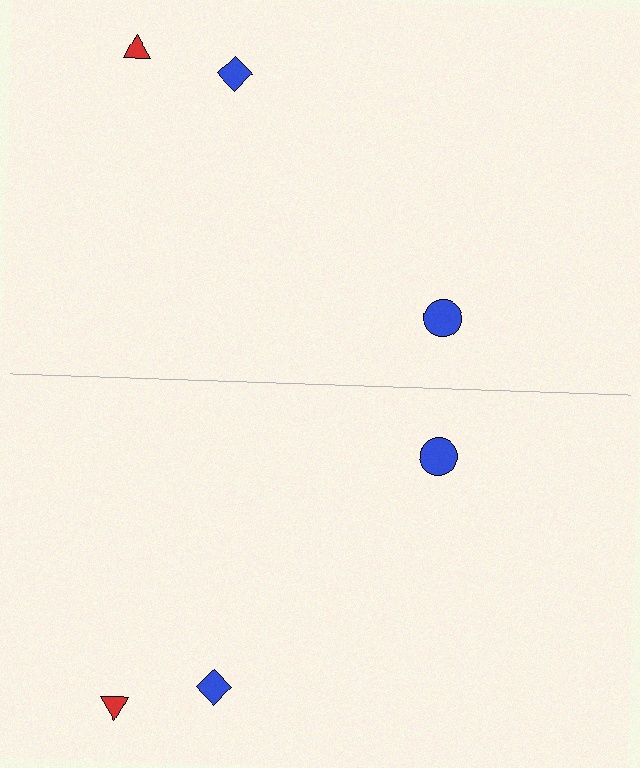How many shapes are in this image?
There are 6 shapes in this image.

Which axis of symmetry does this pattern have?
The pattern has a horizontal axis of symmetry running through the center of the image.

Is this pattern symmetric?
Yes, this pattern has bilateral (reflection) symmetry.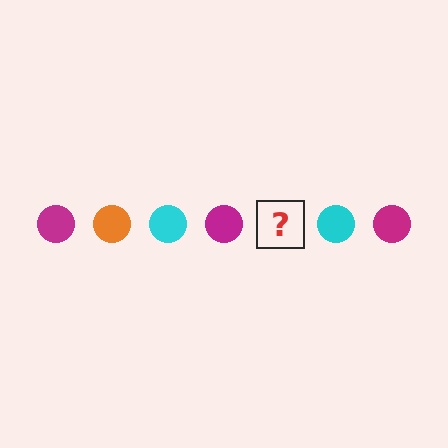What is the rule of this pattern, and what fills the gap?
The rule is that the pattern cycles through magenta, orange, cyan circles. The gap should be filled with an orange circle.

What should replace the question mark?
The question mark should be replaced with an orange circle.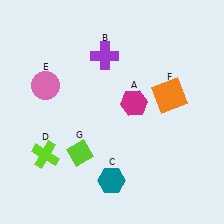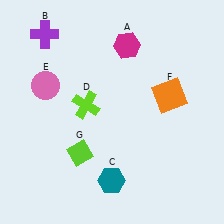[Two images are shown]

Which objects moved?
The objects that moved are: the magenta hexagon (A), the purple cross (B), the lime cross (D).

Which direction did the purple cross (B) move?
The purple cross (B) moved left.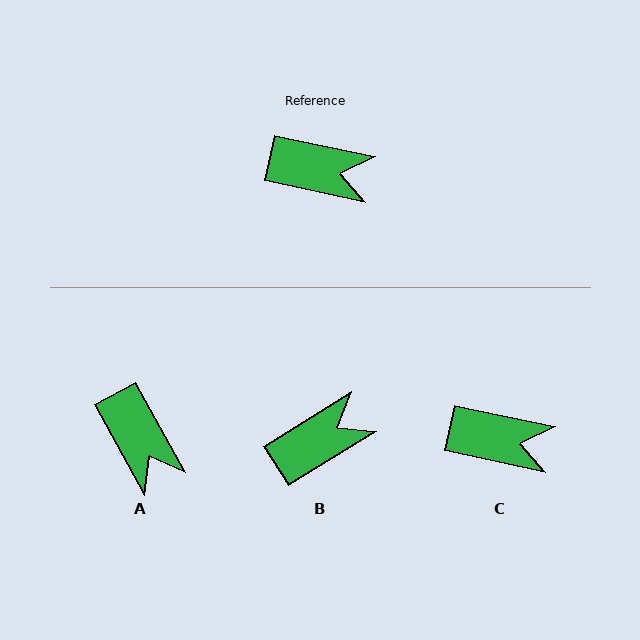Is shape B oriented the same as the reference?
No, it is off by about 44 degrees.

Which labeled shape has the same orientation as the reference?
C.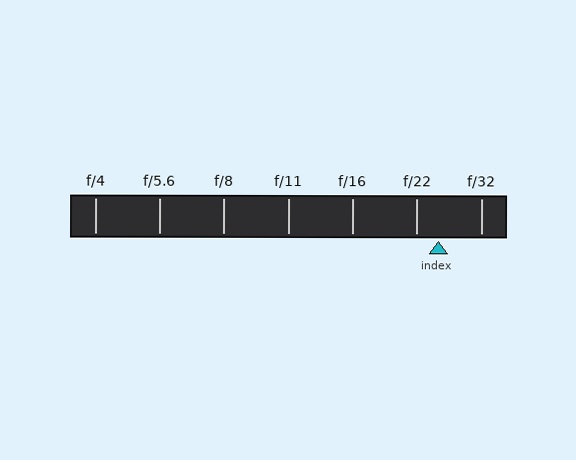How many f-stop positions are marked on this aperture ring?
There are 7 f-stop positions marked.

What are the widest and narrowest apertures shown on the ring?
The widest aperture shown is f/4 and the narrowest is f/32.